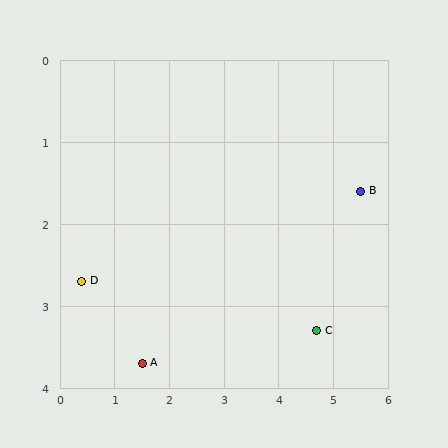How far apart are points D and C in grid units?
Points D and C are about 4.3 grid units apart.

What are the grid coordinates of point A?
Point A is at approximately (1.5, 3.7).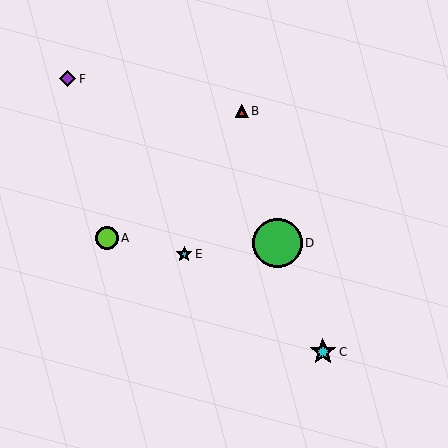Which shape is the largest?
The green circle (labeled D) is the largest.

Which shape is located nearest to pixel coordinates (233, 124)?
The red triangle (labeled B) at (242, 111) is nearest to that location.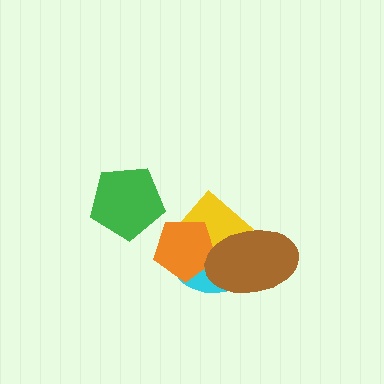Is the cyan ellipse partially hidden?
Yes, it is partially covered by another shape.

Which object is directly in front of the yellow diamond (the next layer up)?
The orange pentagon is directly in front of the yellow diamond.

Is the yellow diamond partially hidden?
Yes, it is partially covered by another shape.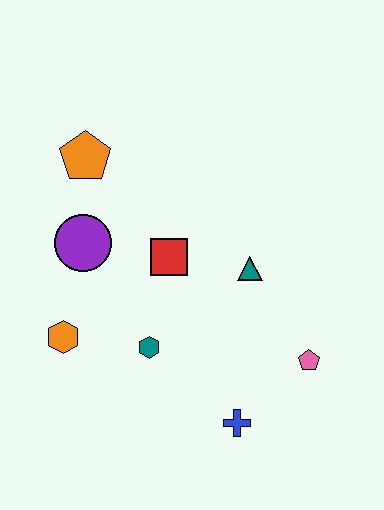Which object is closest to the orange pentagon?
The purple circle is closest to the orange pentagon.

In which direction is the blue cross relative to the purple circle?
The blue cross is below the purple circle.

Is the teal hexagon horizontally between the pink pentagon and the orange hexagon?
Yes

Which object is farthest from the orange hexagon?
The pink pentagon is farthest from the orange hexagon.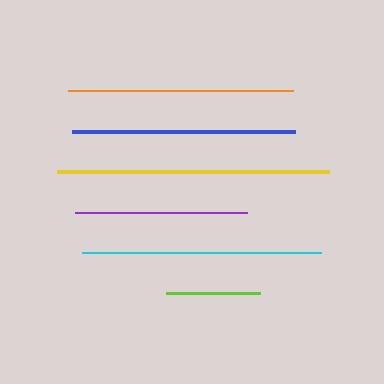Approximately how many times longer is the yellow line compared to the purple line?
The yellow line is approximately 1.6 times the length of the purple line.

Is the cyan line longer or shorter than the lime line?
The cyan line is longer than the lime line.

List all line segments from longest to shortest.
From longest to shortest: yellow, cyan, orange, blue, purple, lime.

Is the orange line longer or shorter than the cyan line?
The cyan line is longer than the orange line.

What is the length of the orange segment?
The orange segment is approximately 225 pixels long.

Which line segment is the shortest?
The lime line is the shortest at approximately 94 pixels.